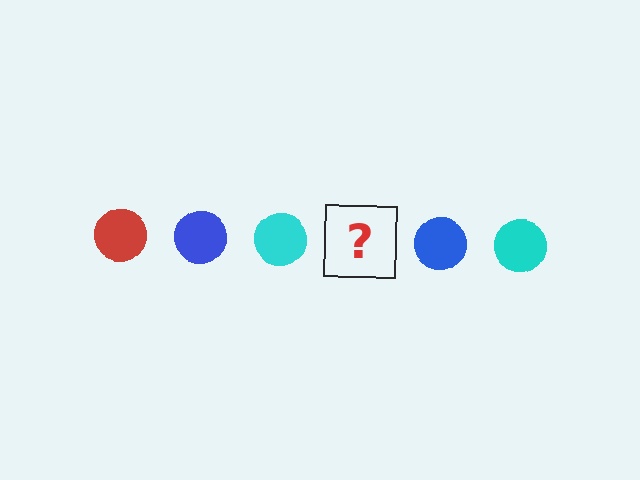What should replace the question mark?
The question mark should be replaced with a red circle.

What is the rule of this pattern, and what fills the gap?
The rule is that the pattern cycles through red, blue, cyan circles. The gap should be filled with a red circle.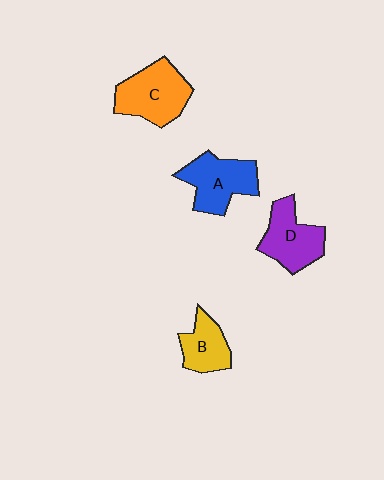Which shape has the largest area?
Shape C (orange).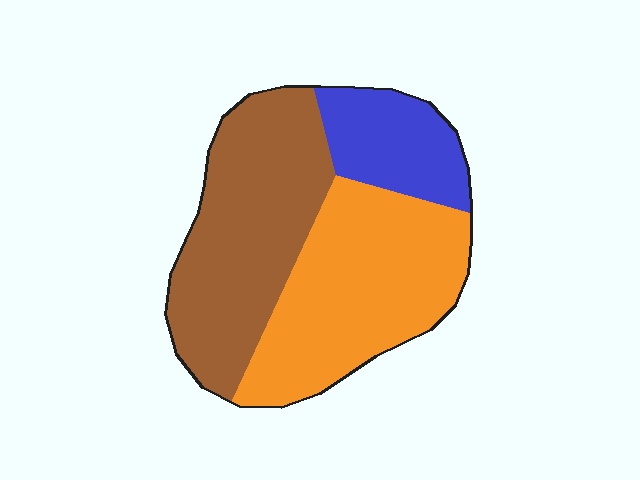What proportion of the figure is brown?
Brown covers around 40% of the figure.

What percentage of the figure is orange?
Orange covers about 40% of the figure.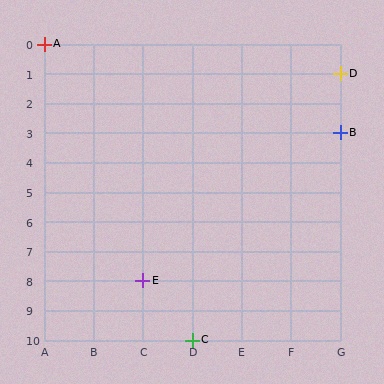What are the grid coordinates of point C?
Point C is at grid coordinates (D, 10).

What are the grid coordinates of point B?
Point B is at grid coordinates (G, 3).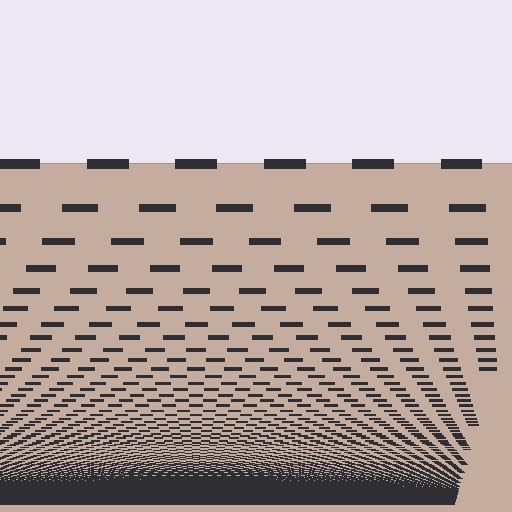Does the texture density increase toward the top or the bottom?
Density increases toward the bottom.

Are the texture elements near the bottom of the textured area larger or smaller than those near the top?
Smaller. The gradient is inverted — elements near the bottom are smaller and denser.